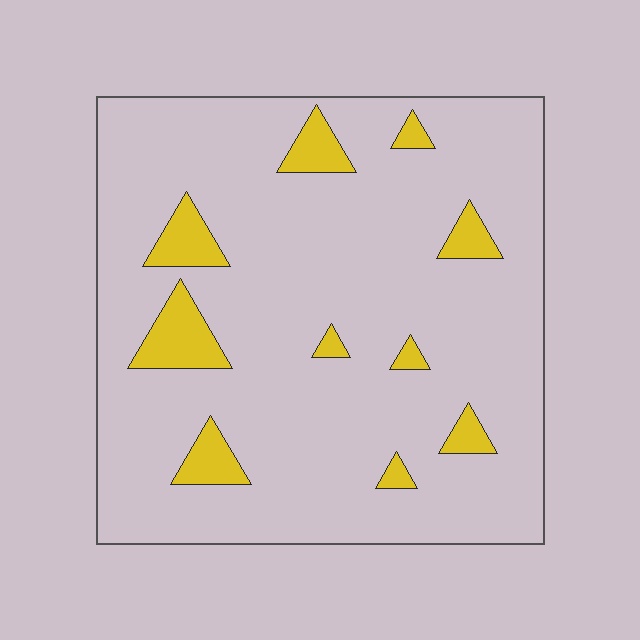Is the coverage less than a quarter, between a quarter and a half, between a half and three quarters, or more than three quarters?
Less than a quarter.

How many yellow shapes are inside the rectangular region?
10.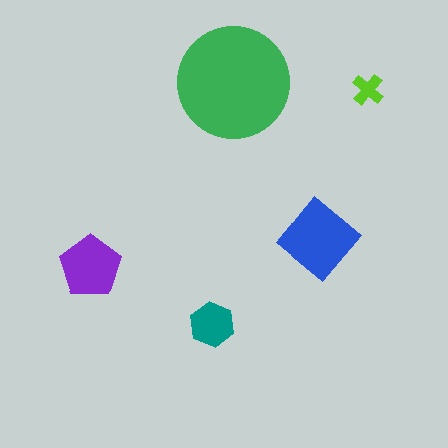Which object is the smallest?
The lime cross.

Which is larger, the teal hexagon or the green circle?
The green circle.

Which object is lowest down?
The teal hexagon is bottommost.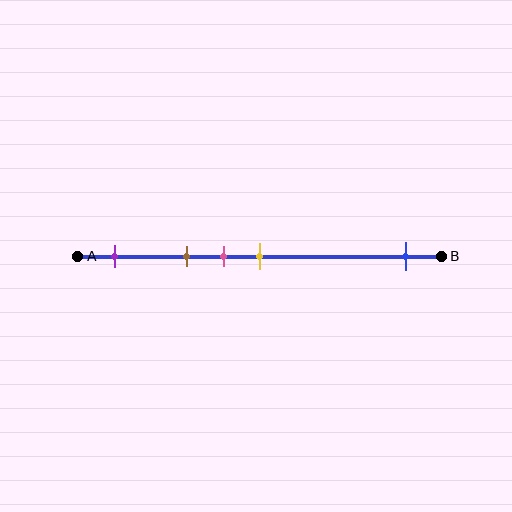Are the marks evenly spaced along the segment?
No, the marks are not evenly spaced.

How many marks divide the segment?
There are 5 marks dividing the segment.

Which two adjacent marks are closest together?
The pink and yellow marks are the closest adjacent pair.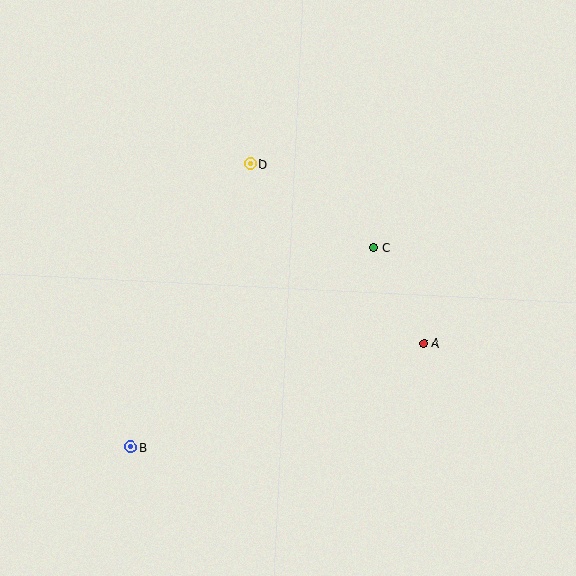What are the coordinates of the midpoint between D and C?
The midpoint between D and C is at (312, 206).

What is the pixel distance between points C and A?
The distance between C and A is 108 pixels.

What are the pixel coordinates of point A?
Point A is at (423, 343).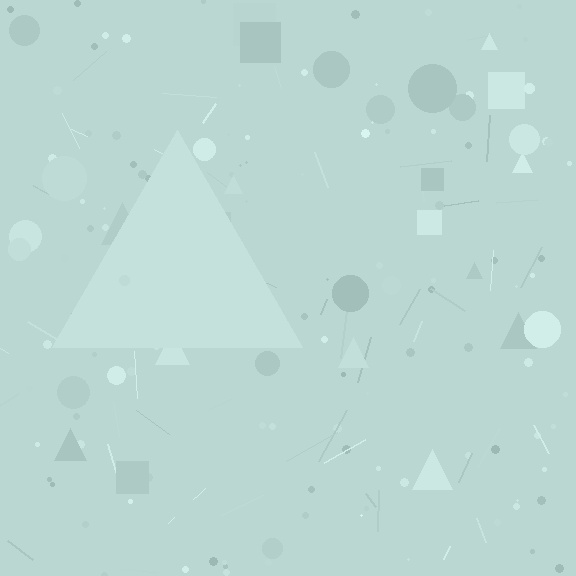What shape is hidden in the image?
A triangle is hidden in the image.